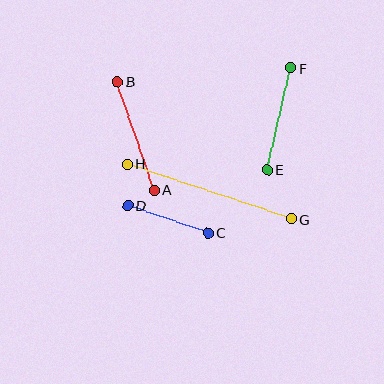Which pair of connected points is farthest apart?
Points G and H are farthest apart.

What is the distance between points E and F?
The distance is approximately 104 pixels.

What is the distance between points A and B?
The distance is approximately 115 pixels.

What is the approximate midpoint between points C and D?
The midpoint is at approximately (168, 219) pixels.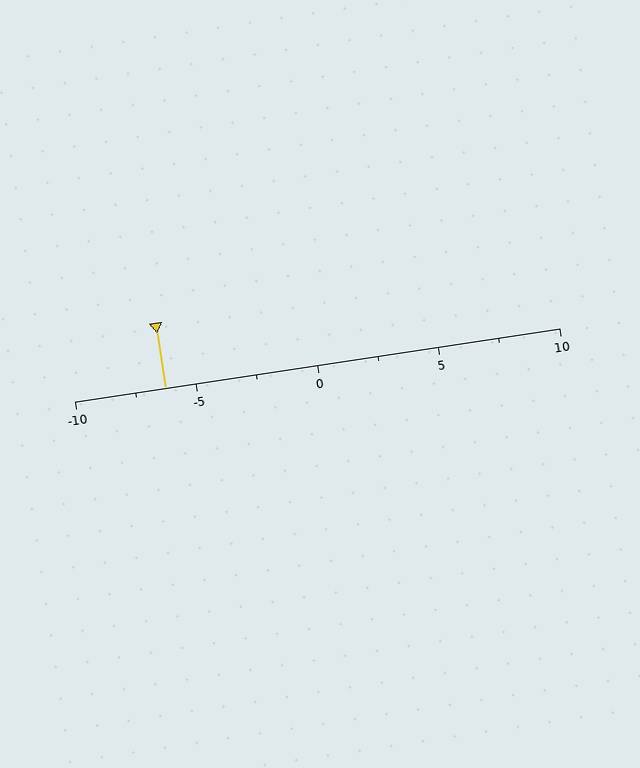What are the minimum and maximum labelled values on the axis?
The axis runs from -10 to 10.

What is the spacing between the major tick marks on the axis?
The major ticks are spaced 5 apart.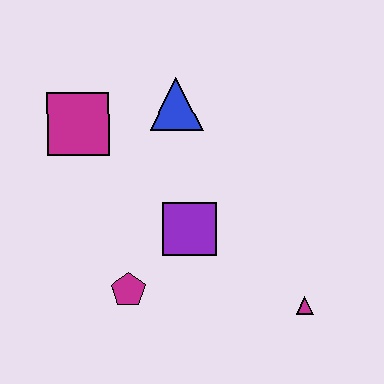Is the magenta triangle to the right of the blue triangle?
Yes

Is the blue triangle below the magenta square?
No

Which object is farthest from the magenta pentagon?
The blue triangle is farthest from the magenta pentagon.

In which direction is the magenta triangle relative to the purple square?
The magenta triangle is to the right of the purple square.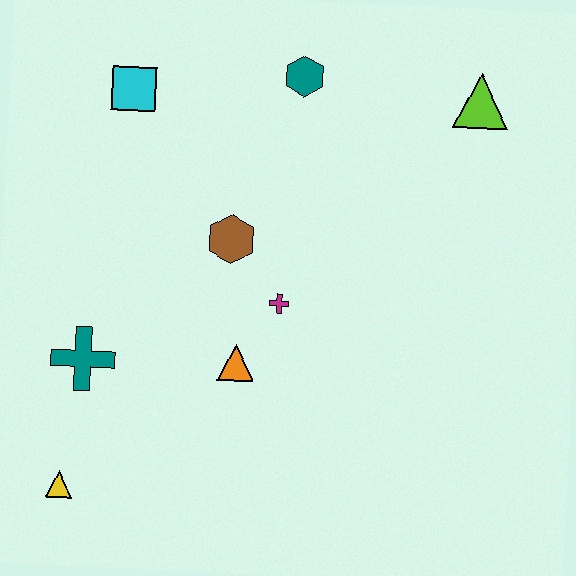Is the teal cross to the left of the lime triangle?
Yes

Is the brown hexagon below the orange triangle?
No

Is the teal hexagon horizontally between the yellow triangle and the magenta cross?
No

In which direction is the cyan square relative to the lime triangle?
The cyan square is to the left of the lime triangle.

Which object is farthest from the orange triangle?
The lime triangle is farthest from the orange triangle.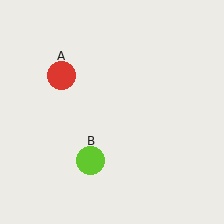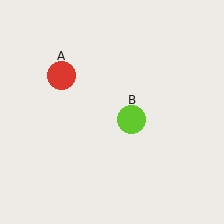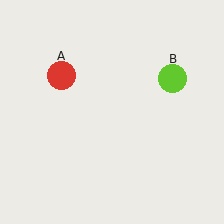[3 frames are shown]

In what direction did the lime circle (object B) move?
The lime circle (object B) moved up and to the right.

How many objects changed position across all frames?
1 object changed position: lime circle (object B).